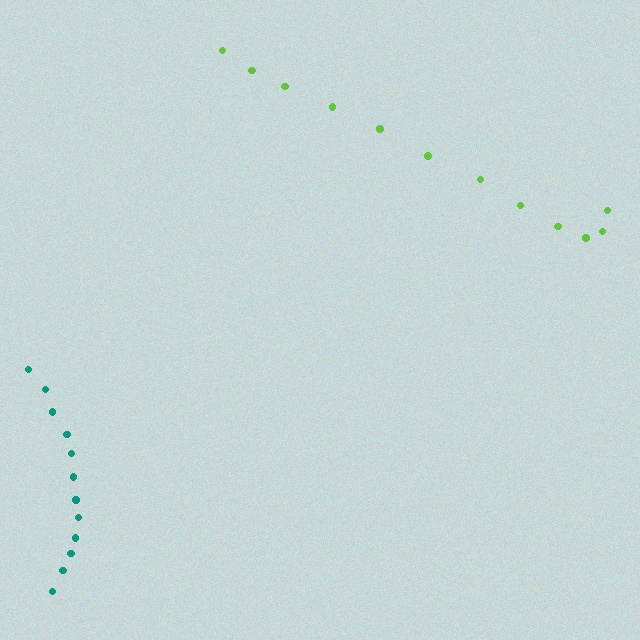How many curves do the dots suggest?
There are 2 distinct paths.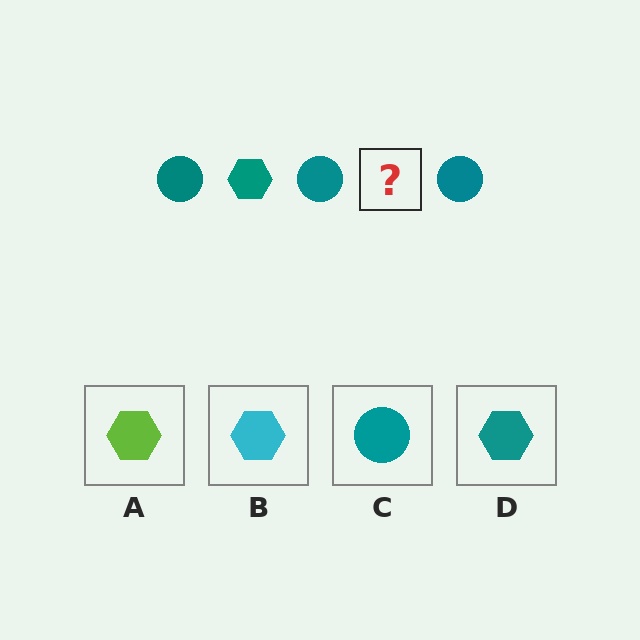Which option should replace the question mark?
Option D.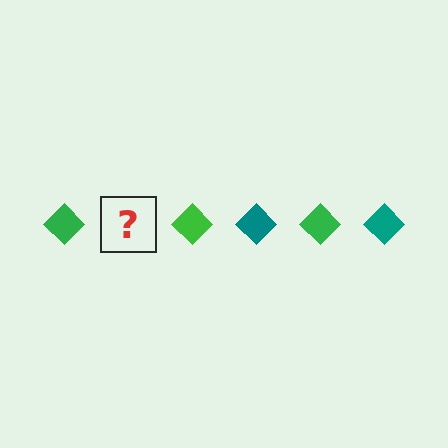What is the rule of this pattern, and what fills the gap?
The rule is that the pattern cycles through green, teal diamonds. The gap should be filled with a teal diamond.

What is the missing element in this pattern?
The missing element is a teal diamond.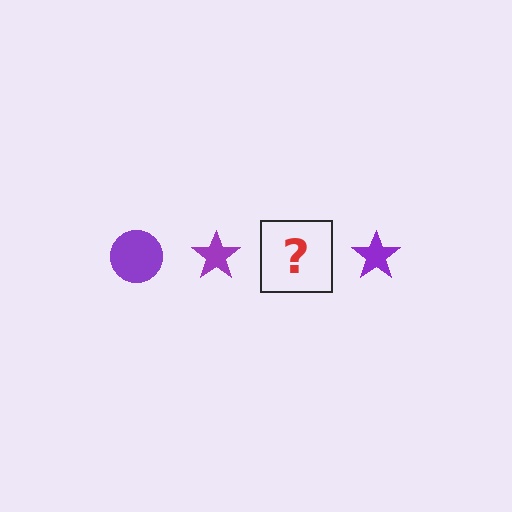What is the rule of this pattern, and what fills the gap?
The rule is that the pattern cycles through circle, star shapes in purple. The gap should be filled with a purple circle.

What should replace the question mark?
The question mark should be replaced with a purple circle.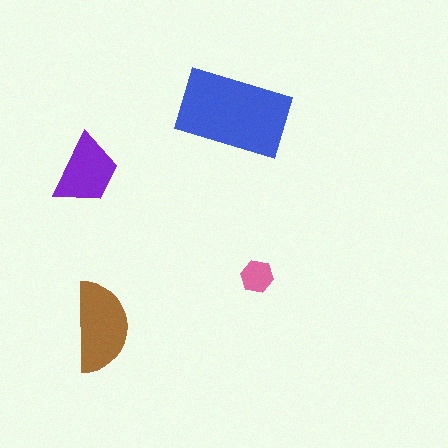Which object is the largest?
The blue rectangle.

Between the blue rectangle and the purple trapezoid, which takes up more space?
The blue rectangle.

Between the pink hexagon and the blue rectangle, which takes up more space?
The blue rectangle.